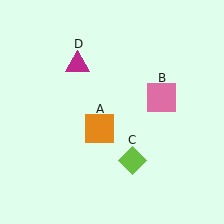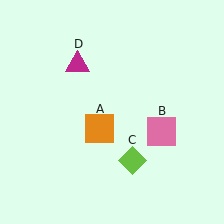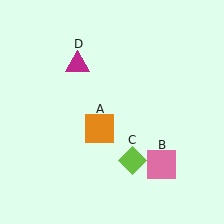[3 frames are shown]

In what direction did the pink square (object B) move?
The pink square (object B) moved down.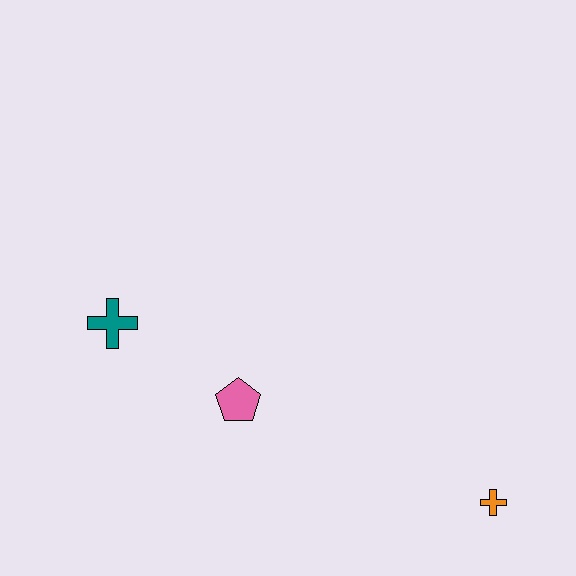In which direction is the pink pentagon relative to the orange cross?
The pink pentagon is to the left of the orange cross.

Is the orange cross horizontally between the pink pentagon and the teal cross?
No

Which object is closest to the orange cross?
The pink pentagon is closest to the orange cross.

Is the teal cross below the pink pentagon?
No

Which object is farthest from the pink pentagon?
The orange cross is farthest from the pink pentagon.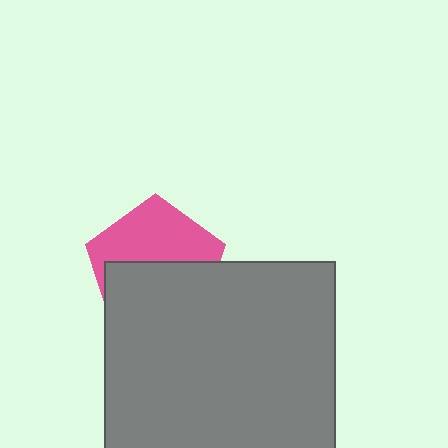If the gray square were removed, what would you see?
You would see the complete pink pentagon.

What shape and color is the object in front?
The object in front is a gray square.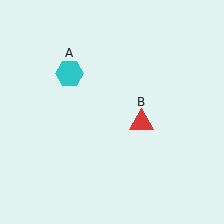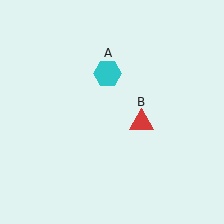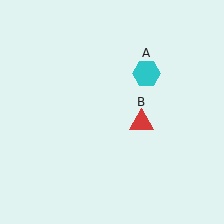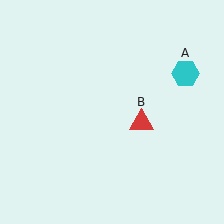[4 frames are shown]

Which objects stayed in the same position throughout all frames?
Red triangle (object B) remained stationary.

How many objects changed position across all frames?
1 object changed position: cyan hexagon (object A).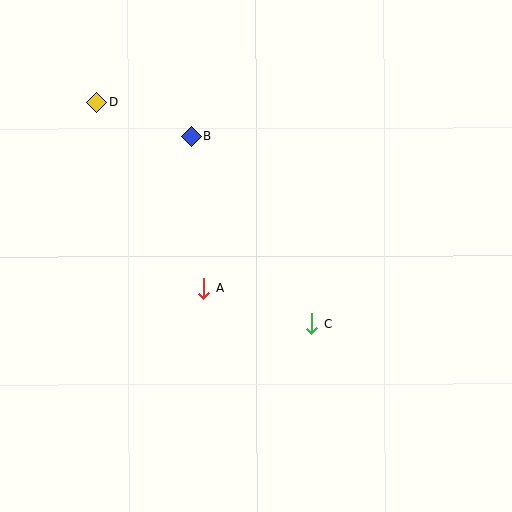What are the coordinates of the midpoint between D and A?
The midpoint between D and A is at (150, 196).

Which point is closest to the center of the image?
Point A at (204, 288) is closest to the center.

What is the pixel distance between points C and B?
The distance between C and B is 223 pixels.